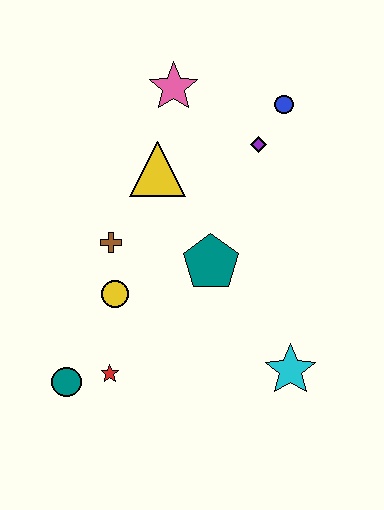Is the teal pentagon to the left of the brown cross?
No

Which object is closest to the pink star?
The yellow triangle is closest to the pink star.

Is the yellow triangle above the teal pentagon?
Yes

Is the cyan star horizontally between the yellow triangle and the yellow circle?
No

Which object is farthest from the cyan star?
The pink star is farthest from the cyan star.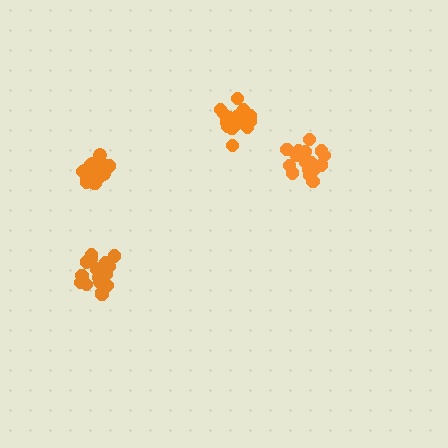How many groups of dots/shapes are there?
There are 4 groups.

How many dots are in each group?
Group 1: 19 dots, Group 2: 18 dots, Group 3: 16 dots, Group 4: 19 dots (72 total).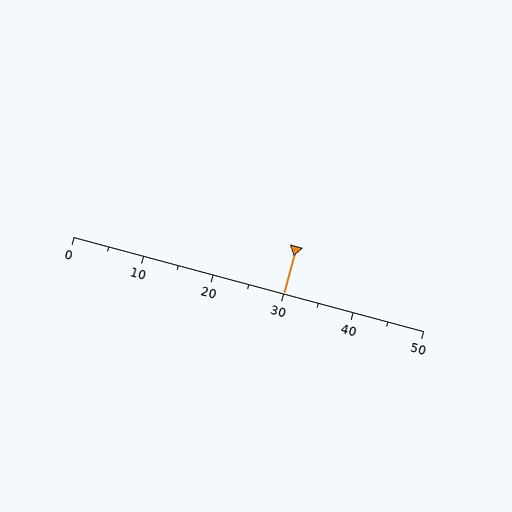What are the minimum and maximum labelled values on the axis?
The axis runs from 0 to 50.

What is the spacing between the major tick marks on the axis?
The major ticks are spaced 10 apart.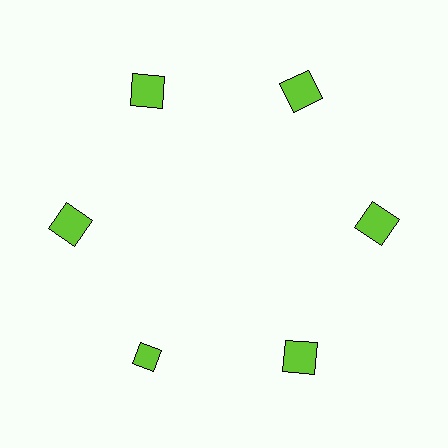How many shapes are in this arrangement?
There are 6 shapes arranged in a ring pattern.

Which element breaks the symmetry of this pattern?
The lime diamond at roughly the 7 o'clock position breaks the symmetry. All other shapes are lime squares.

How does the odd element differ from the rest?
It has a different shape: diamond instead of square.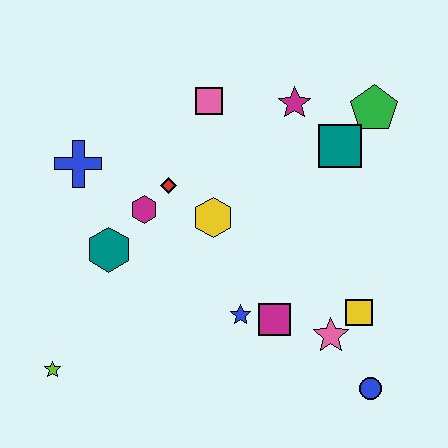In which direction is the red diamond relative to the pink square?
The red diamond is below the pink square.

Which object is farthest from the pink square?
The blue circle is farthest from the pink square.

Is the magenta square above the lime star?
Yes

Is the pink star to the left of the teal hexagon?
No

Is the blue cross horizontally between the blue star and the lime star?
Yes